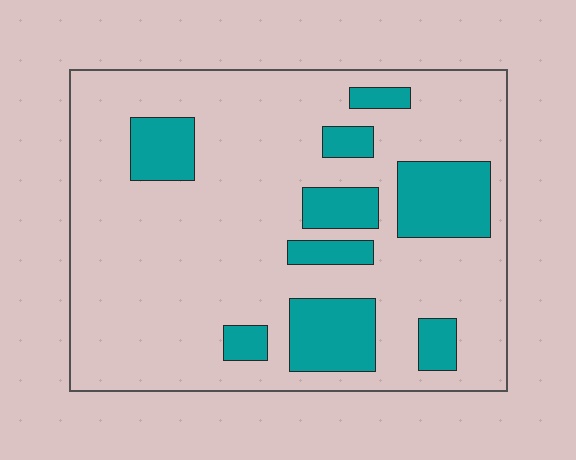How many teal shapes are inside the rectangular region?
9.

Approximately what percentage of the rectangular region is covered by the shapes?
Approximately 20%.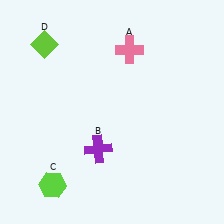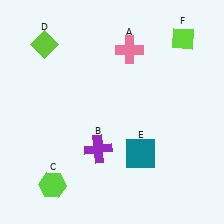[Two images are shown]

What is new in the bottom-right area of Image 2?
A teal square (E) was added in the bottom-right area of Image 2.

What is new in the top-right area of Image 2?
A lime diamond (F) was added in the top-right area of Image 2.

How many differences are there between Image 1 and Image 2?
There are 2 differences between the two images.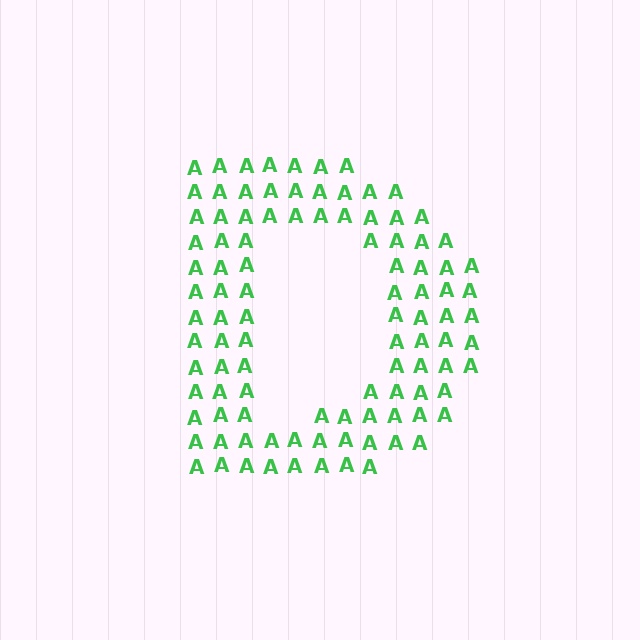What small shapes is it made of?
It is made of small letter A's.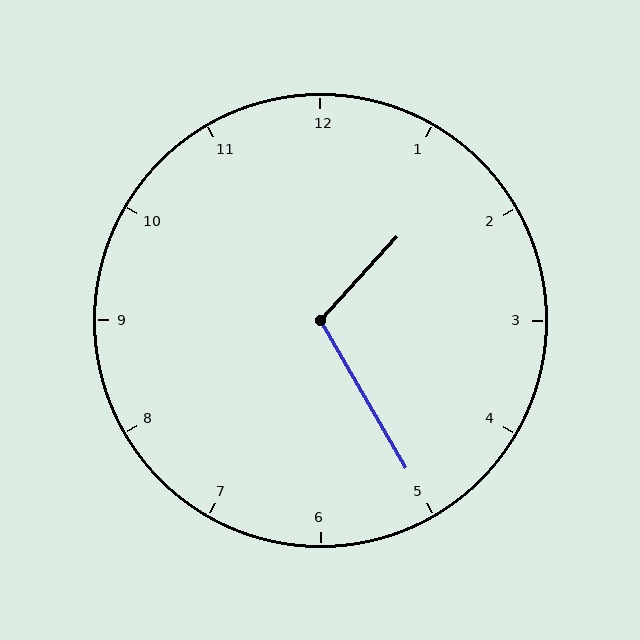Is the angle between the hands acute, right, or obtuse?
It is obtuse.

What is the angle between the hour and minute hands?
Approximately 108 degrees.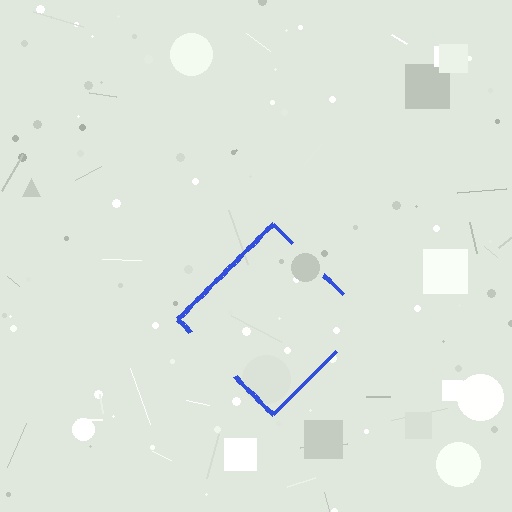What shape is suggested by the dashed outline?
The dashed outline suggests a diamond.